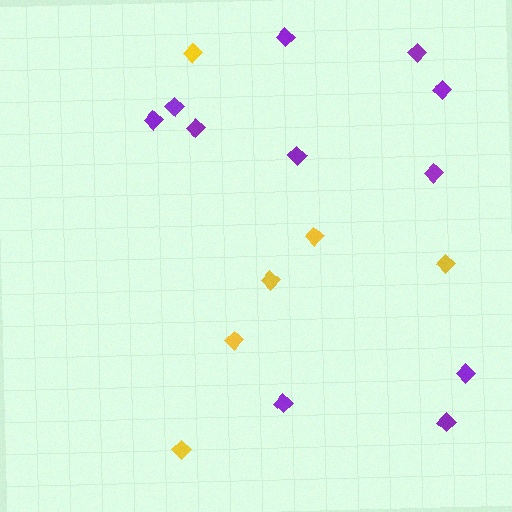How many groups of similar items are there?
There are 2 groups: one group of purple diamonds (11) and one group of yellow diamonds (6).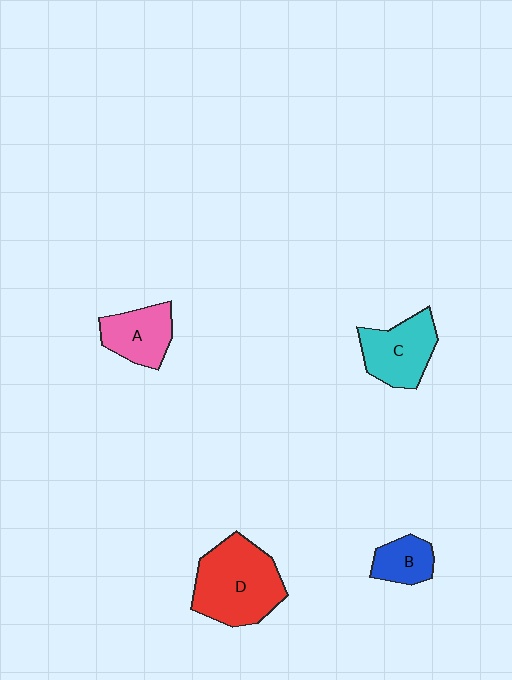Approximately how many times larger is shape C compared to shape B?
Approximately 1.7 times.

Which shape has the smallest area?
Shape B (blue).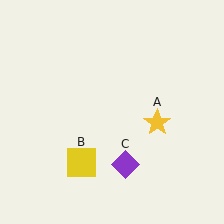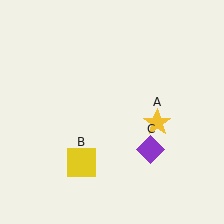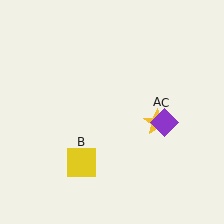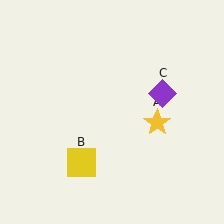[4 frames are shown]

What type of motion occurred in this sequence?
The purple diamond (object C) rotated counterclockwise around the center of the scene.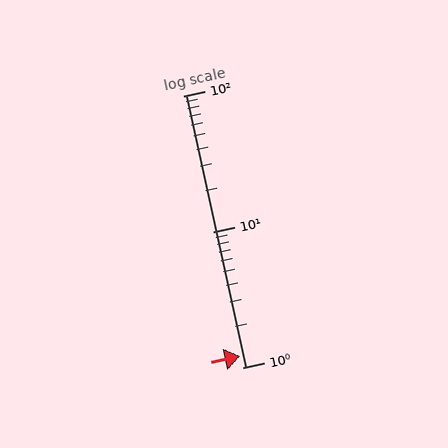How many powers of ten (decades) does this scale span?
The scale spans 2 decades, from 1 to 100.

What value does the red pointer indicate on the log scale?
The pointer indicates approximately 1.2.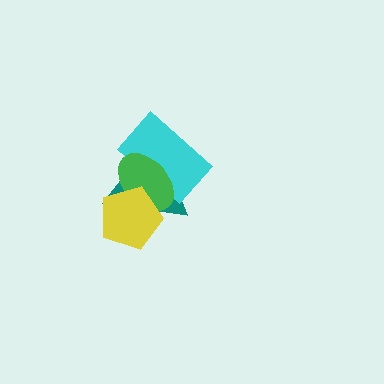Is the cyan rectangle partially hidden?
Yes, it is partially covered by another shape.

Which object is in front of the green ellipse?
The yellow pentagon is in front of the green ellipse.